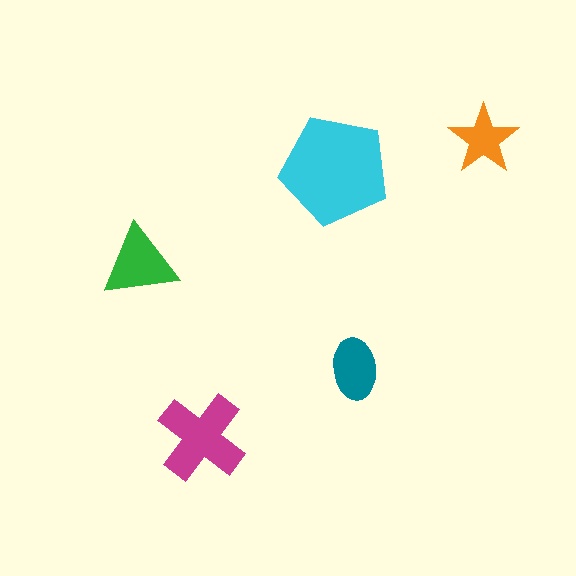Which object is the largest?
The cyan pentagon.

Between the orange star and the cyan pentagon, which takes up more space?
The cyan pentagon.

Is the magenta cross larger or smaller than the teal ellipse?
Larger.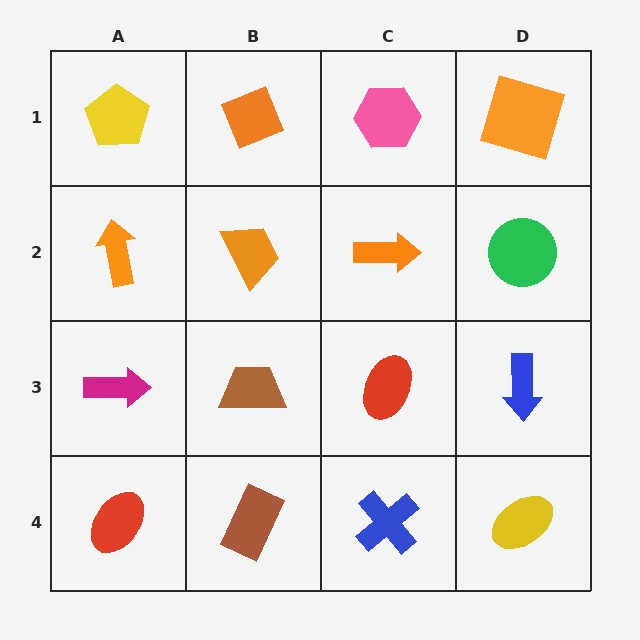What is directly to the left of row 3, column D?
A red ellipse.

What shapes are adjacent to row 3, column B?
An orange trapezoid (row 2, column B), a brown rectangle (row 4, column B), a magenta arrow (row 3, column A), a red ellipse (row 3, column C).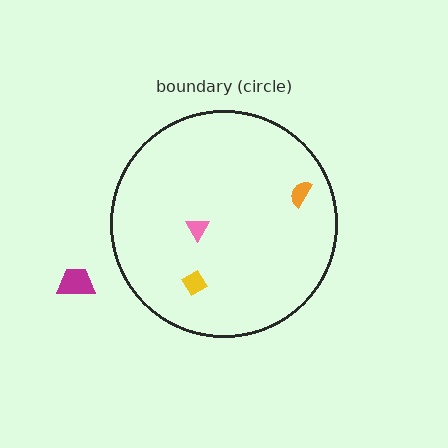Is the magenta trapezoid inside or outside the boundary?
Outside.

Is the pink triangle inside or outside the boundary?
Inside.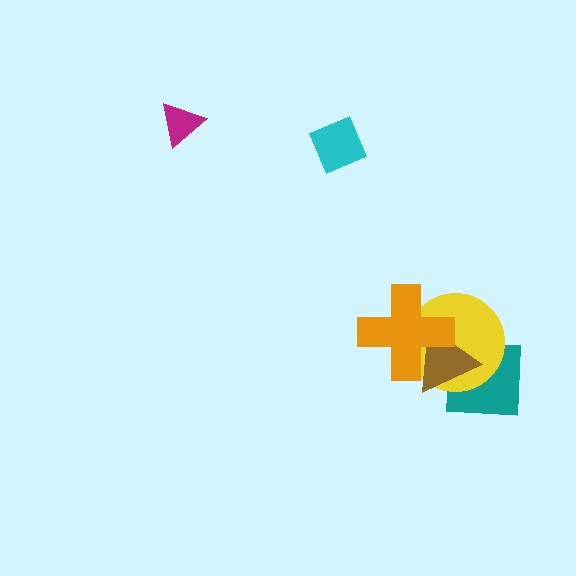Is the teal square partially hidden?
Yes, it is partially covered by another shape.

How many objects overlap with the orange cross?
2 objects overlap with the orange cross.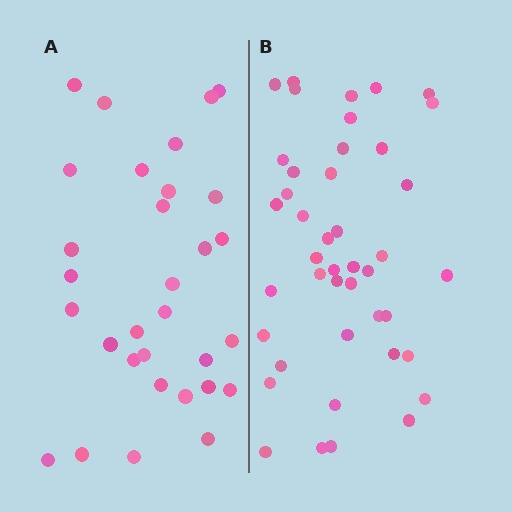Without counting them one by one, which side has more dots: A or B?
Region B (the right region) has more dots.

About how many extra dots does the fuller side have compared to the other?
Region B has roughly 12 or so more dots than region A.